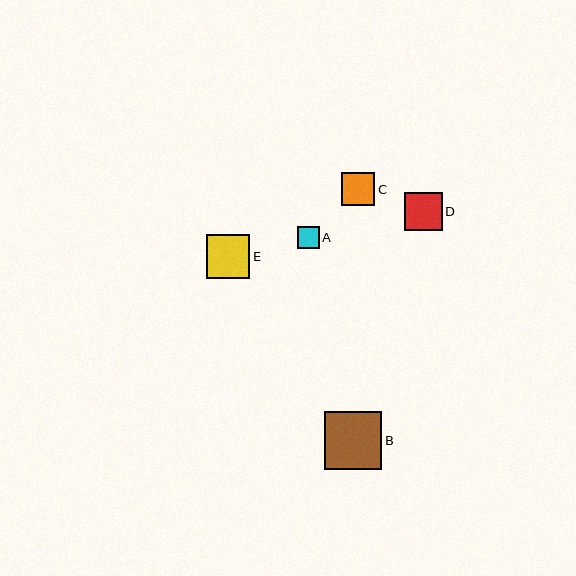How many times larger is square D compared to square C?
Square D is approximately 1.2 times the size of square C.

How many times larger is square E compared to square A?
Square E is approximately 2.0 times the size of square A.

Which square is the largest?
Square B is the largest with a size of approximately 57 pixels.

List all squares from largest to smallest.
From largest to smallest: B, E, D, C, A.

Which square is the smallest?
Square A is the smallest with a size of approximately 22 pixels.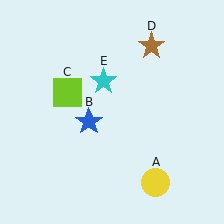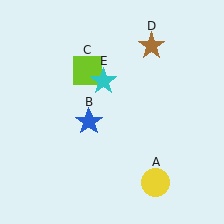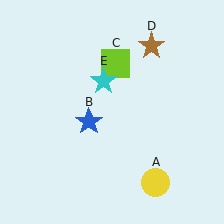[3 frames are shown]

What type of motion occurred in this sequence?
The lime square (object C) rotated clockwise around the center of the scene.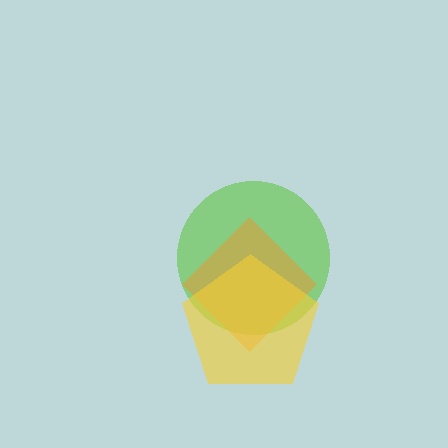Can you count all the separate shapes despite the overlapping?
Yes, there are 3 separate shapes.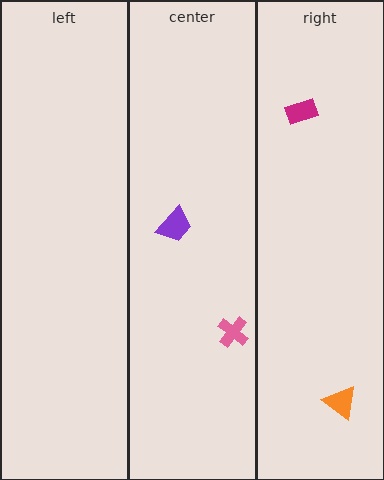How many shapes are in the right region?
2.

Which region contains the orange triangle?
The right region.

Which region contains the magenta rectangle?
The right region.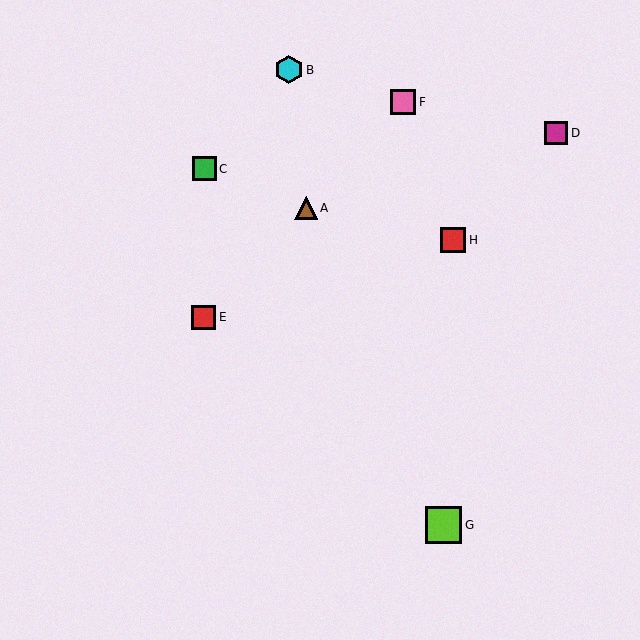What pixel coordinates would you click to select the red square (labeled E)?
Click at (204, 317) to select the red square E.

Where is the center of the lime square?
The center of the lime square is at (444, 525).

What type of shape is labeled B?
Shape B is a cyan hexagon.